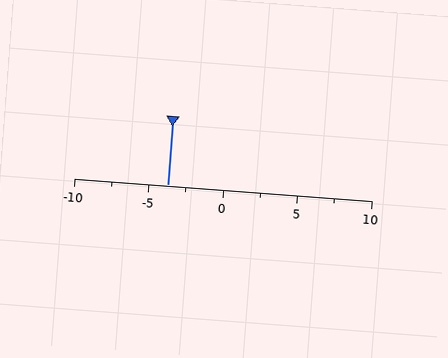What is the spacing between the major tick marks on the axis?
The major ticks are spaced 5 apart.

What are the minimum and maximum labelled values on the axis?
The axis runs from -10 to 10.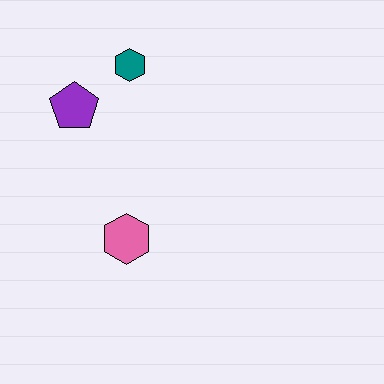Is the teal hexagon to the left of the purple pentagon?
No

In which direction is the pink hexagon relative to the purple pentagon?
The pink hexagon is below the purple pentagon.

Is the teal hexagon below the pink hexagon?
No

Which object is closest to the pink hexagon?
The purple pentagon is closest to the pink hexagon.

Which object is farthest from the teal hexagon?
The pink hexagon is farthest from the teal hexagon.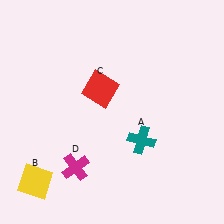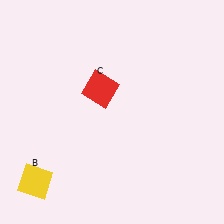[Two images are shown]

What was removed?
The teal cross (A), the magenta cross (D) were removed in Image 2.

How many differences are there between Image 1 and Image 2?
There are 2 differences between the two images.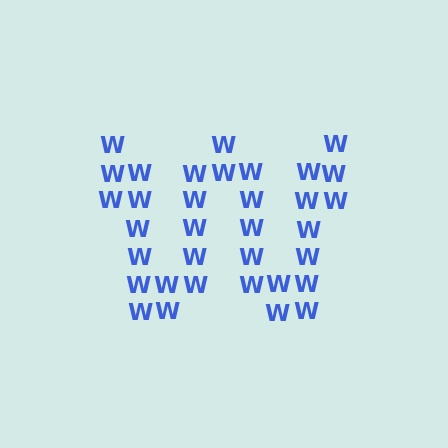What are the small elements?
The small elements are letter W's.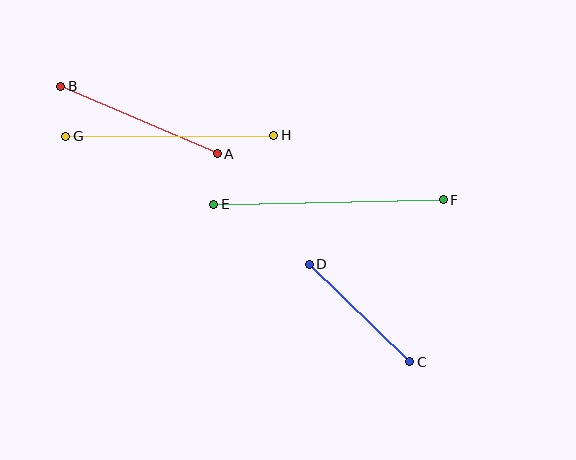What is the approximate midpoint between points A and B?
The midpoint is at approximately (139, 120) pixels.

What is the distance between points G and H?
The distance is approximately 208 pixels.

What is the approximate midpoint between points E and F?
The midpoint is at approximately (329, 202) pixels.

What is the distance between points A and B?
The distance is approximately 170 pixels.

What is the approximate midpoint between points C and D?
The midpoint is at approximately (360, 313) pixels.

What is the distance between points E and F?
The distance is approximately 229 pixels.